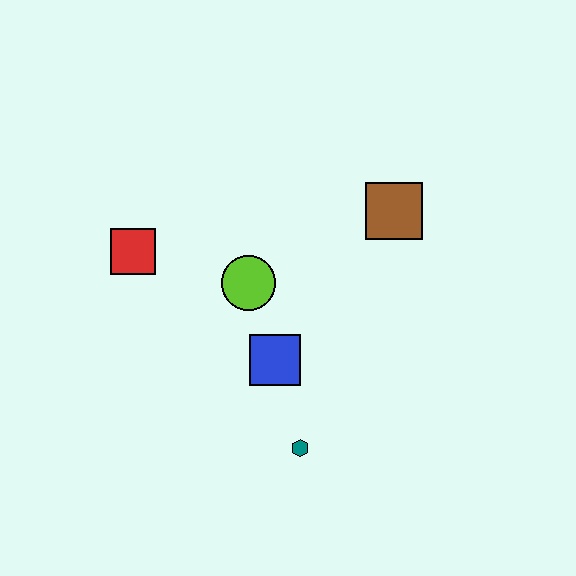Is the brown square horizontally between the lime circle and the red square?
No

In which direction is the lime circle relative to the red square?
The lime circle is to the right of the red square.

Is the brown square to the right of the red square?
Yes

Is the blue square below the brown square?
Yes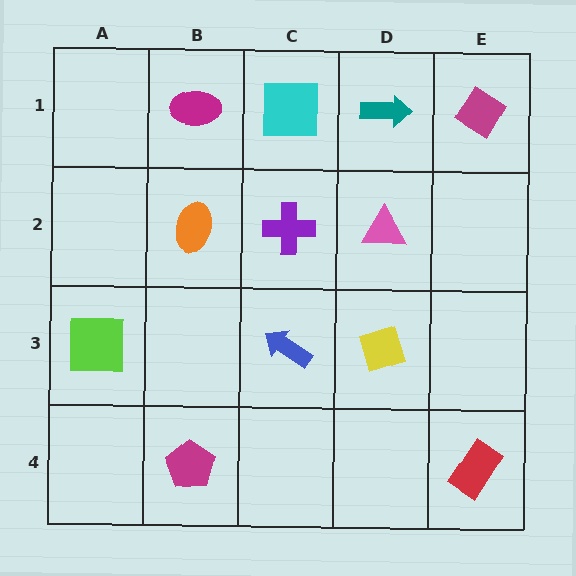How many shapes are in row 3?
3 shapes.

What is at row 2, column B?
An orange ellipse.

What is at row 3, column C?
A blue arrow.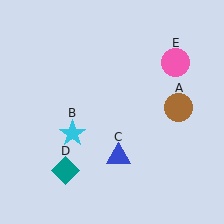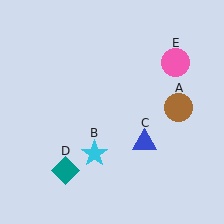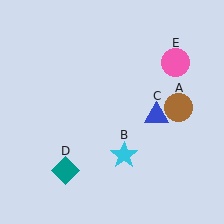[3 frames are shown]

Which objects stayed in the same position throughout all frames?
Brown circle (object A) and teal diamond (object D) and pink circle (object E) remained stationary.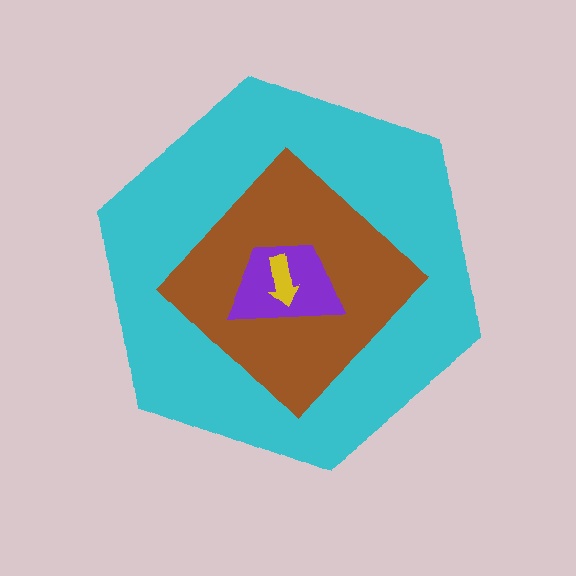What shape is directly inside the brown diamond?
The purple trapezoid.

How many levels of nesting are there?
4.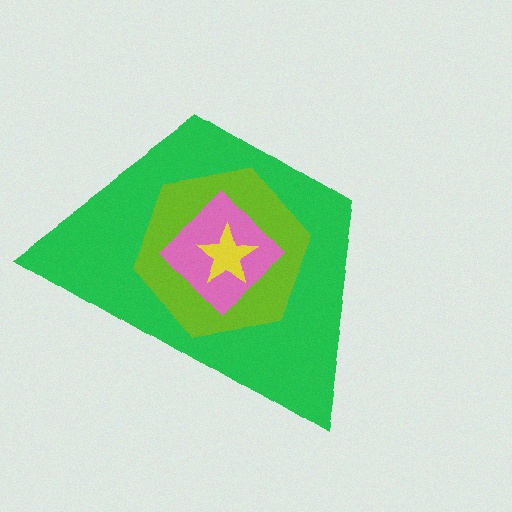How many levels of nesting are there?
4.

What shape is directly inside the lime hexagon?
The pink diamond.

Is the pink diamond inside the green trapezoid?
Yes.